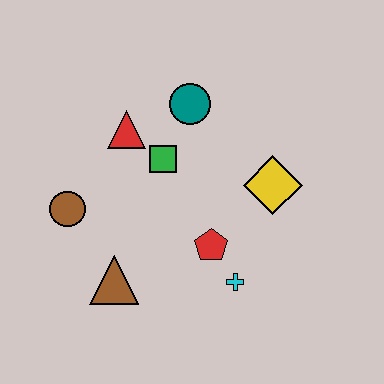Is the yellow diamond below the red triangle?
Yes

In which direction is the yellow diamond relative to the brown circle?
The yellow diamond is to the right of the brown circle.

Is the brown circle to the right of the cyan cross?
No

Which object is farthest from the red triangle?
The cyan cross is farthest from the red triangle.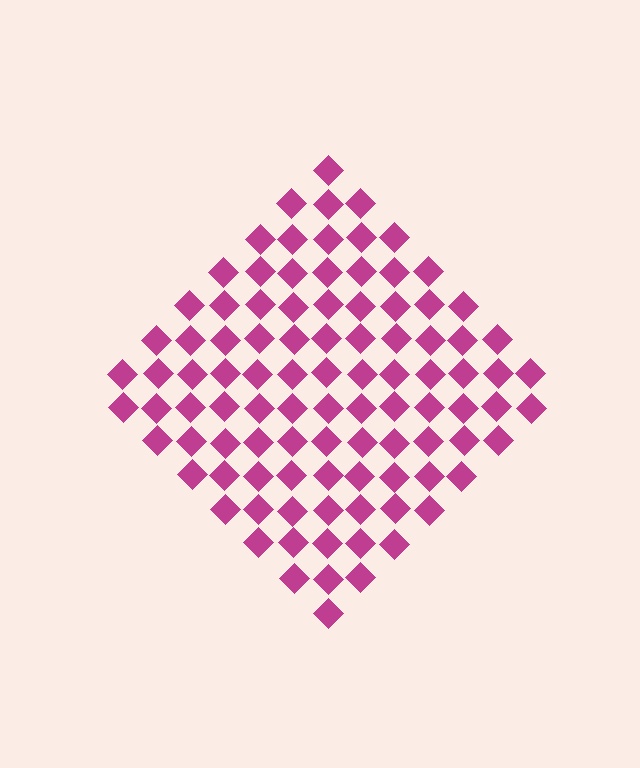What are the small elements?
The small elements are diamonds.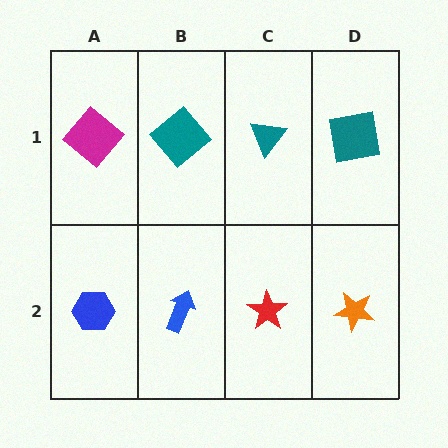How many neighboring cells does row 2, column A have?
2.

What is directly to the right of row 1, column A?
A teal diamond.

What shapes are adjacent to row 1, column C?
A red star (row 2, column C), a teal diamond (row 1, column B), a teal square (row 1, column D).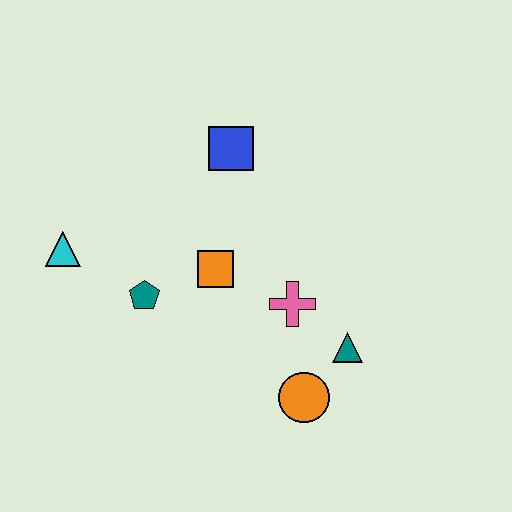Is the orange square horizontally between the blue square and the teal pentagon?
Yes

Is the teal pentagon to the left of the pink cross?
Yes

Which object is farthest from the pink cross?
The cyan triangle is farthest from the pink cross.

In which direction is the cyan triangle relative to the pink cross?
The cyan triangle is to the left of the pink cross.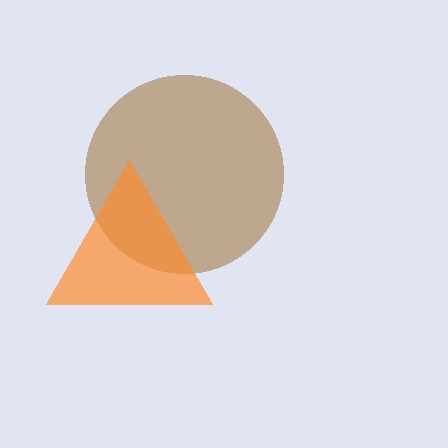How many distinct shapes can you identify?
There are 2 distinct shapes: a brown circle, an orange triangle.